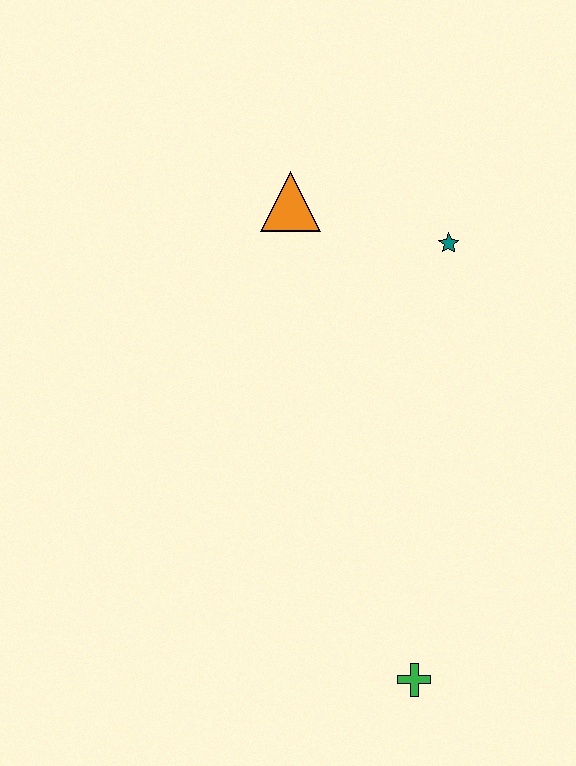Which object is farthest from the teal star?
The green cross is farthest from the teal star.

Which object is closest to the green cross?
The teal star is closest to the green cross.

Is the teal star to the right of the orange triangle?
Yes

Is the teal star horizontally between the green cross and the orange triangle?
No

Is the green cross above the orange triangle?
No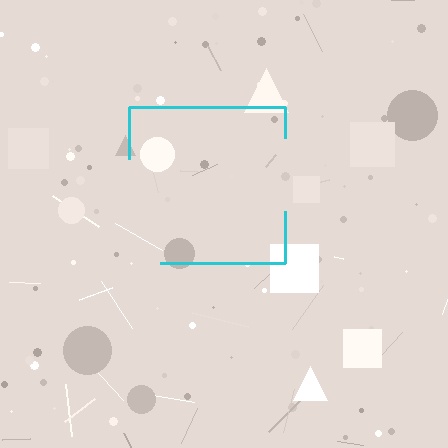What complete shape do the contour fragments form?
The contour fragments form a square.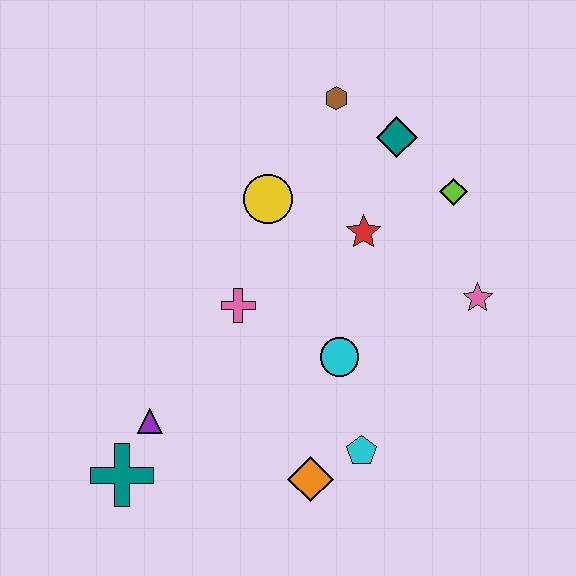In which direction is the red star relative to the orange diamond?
The red star is above the orange diamond.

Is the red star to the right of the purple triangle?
Yes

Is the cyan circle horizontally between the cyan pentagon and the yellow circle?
Yes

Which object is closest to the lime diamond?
The teal diamond is closest to the lime diamond.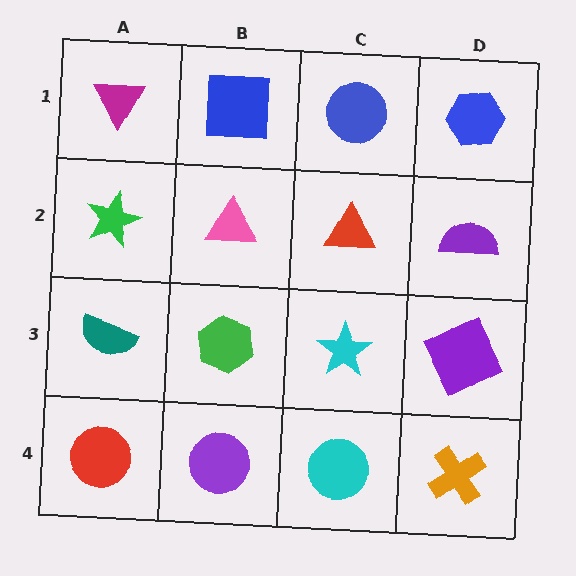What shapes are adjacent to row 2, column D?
A blue hexagon (row 1, column D), a purple square (row 3, column D), a red triangle (row 2, column C).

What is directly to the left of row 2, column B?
A green star.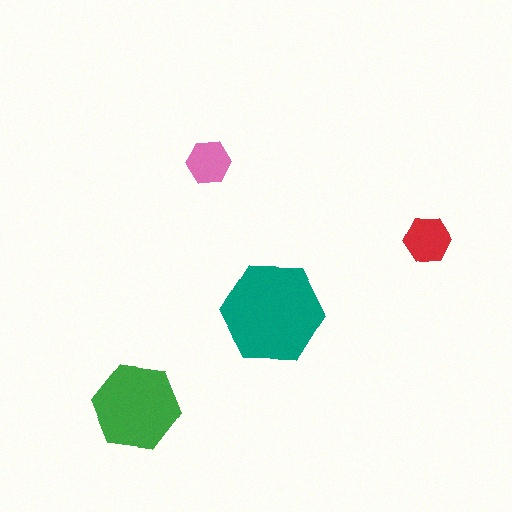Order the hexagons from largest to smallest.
the teal one, the green one, the red one, the pink one.